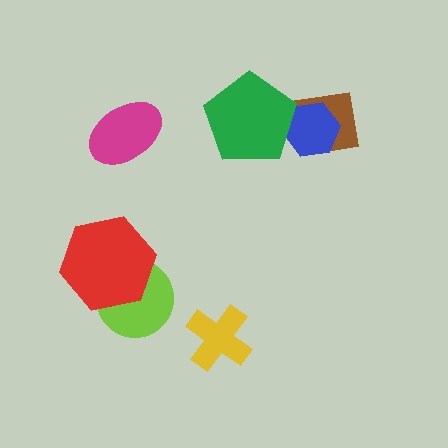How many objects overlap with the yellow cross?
0 objects overlap with the yellow cross.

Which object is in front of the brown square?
The blue hexagon is in front of the brown square.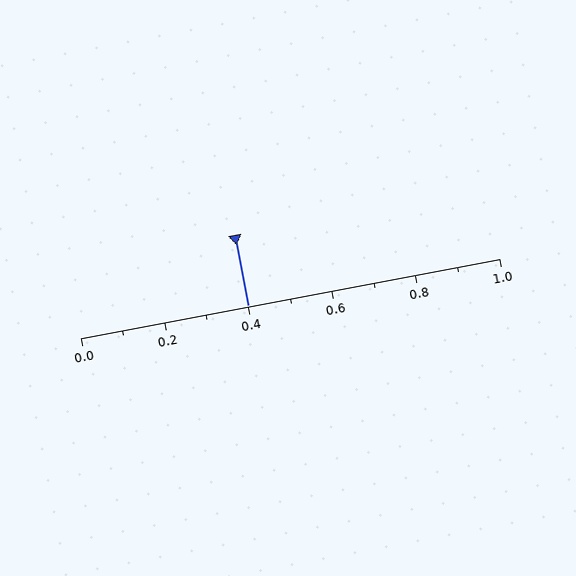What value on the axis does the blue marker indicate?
The marker indicates approximately 0.4.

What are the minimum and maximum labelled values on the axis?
The axis runs from 0.0 to 1.0.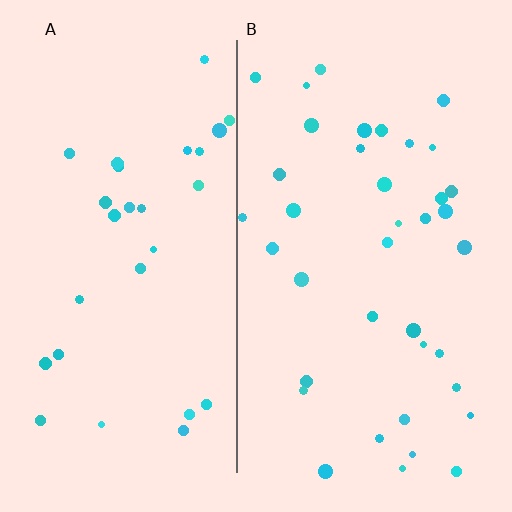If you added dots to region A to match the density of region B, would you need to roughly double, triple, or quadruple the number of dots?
Approximately double.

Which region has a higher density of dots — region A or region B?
B (the right).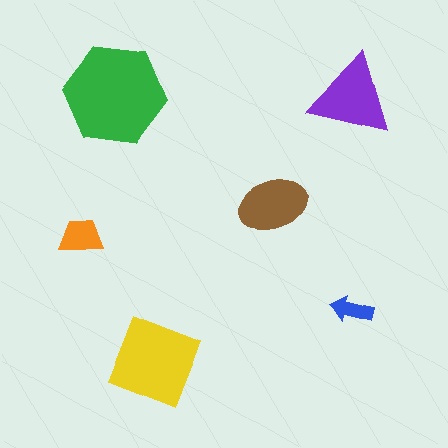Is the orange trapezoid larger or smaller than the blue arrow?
Larger.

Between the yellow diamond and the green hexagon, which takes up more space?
The green hexagon.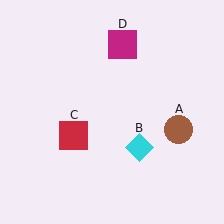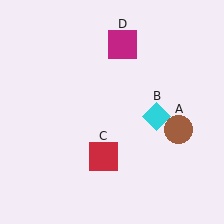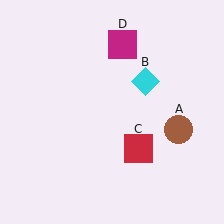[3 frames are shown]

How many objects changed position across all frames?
2 objects changed position: cyan diamond (object B), red square (object C).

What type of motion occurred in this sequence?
The cyan diamond (object B), red square (object C) rotated counterclockwise around the center of the scene.